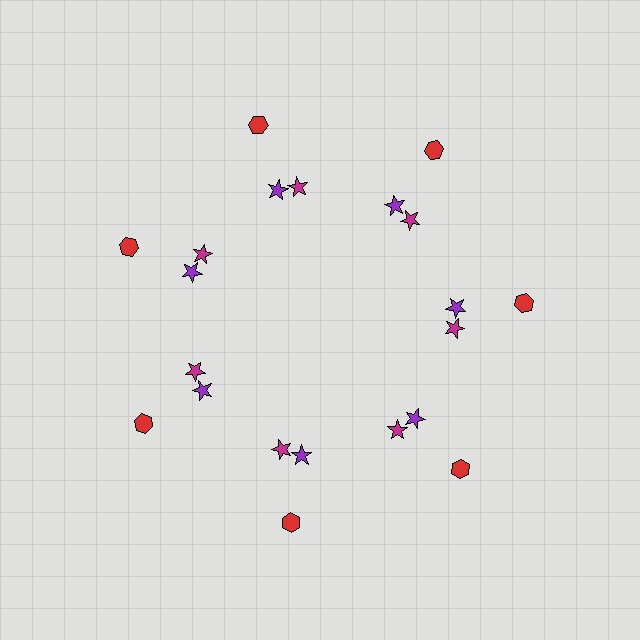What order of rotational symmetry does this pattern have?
This pattern has 7-fold rotational symmetry.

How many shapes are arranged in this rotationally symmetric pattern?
There are 21 shapes, arranged in 7 groups of 3.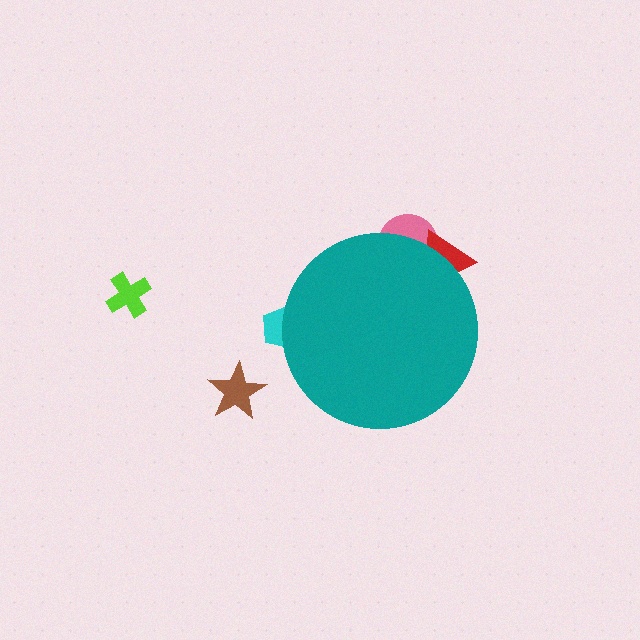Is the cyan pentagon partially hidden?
Yes, the cyan pentagon is partially hidden behind the teal circle.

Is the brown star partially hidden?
No, the brown star is fully visible.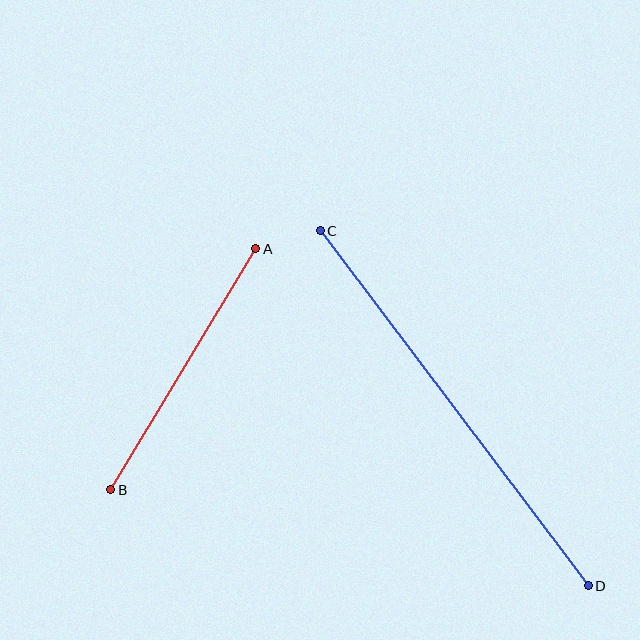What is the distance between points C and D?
The distance is approximately 445 pixels.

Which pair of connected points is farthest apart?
Points C and D are farthest apart.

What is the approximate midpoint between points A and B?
The midpoint is at approximately (183, 369) pixels.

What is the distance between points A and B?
The distance is approximately 281 pixels.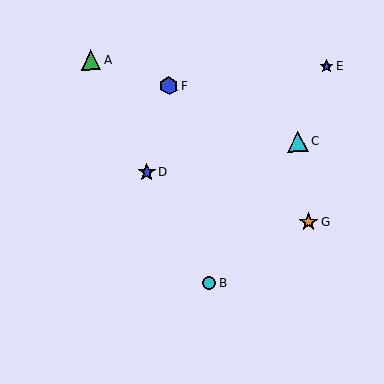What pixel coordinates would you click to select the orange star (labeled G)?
Click at (309, 222) to select the orange star G.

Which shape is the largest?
The cyan triangle (labeled C) is the largest.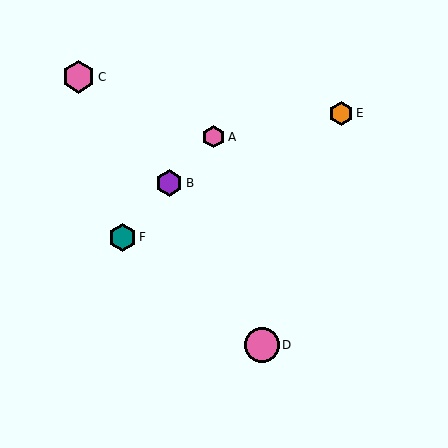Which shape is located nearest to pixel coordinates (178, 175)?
The purple hexagon (labeled B) at (169, 183) is nearest to that location.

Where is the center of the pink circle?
The center of the pink circle is at (262, 345).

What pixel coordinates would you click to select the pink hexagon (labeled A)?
Click at (214, 137) to select the pink hexagon A.